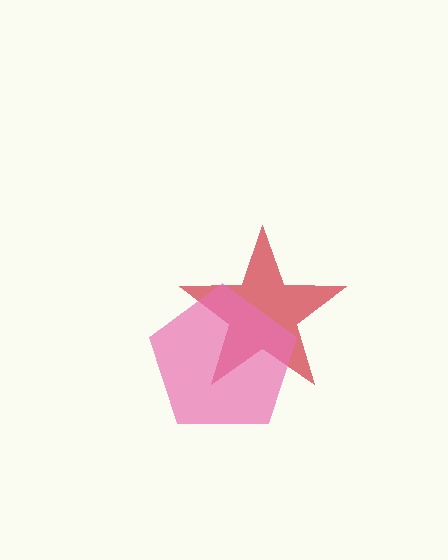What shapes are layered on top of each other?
The layered shapes are: a red star, a pink pentagon.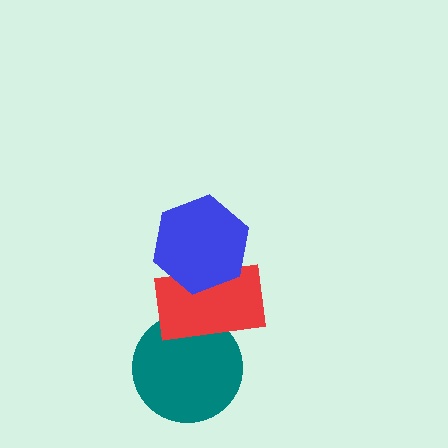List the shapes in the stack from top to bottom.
From top to bottom: the blue hexagon, the red rectangle, the teal circle.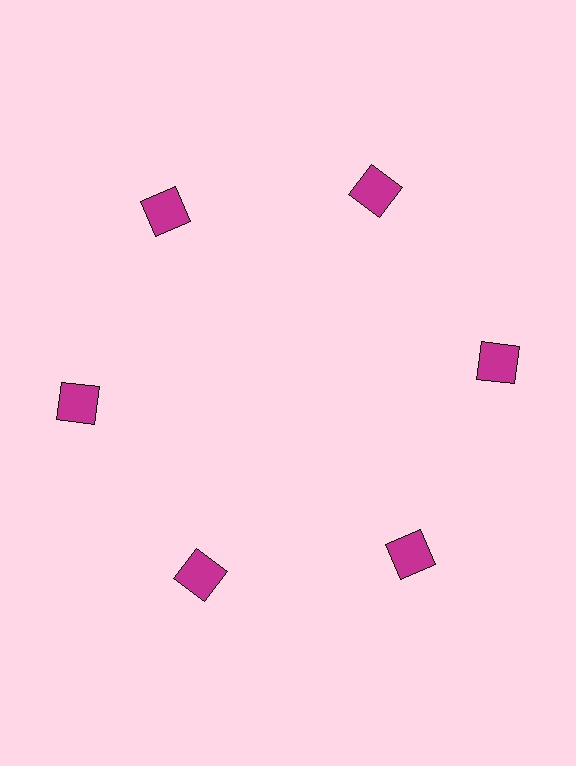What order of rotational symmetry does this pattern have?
This pattern has 6-fold rotational symmetry.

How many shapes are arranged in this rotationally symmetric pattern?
There are 6 shapes, arranged in 6 groups of 1.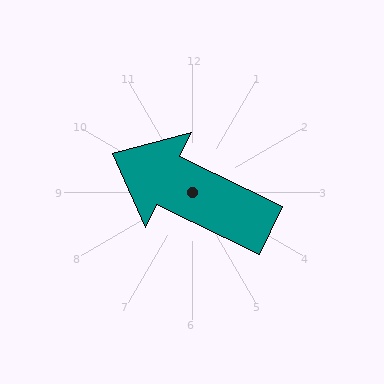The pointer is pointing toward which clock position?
Roughly 10 o'clock.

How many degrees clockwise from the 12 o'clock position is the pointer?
Approximately 296 degrees.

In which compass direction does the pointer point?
Northwest.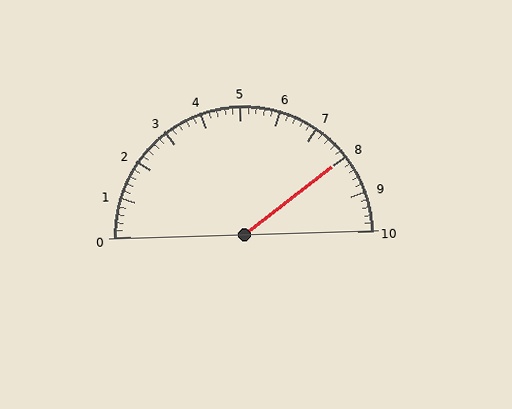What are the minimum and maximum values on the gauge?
The gauge ranges from 0 to 10.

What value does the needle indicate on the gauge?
The needle indicates approximately 8.0.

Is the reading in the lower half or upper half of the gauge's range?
The reading is in the upper half of the range (0 to 10).